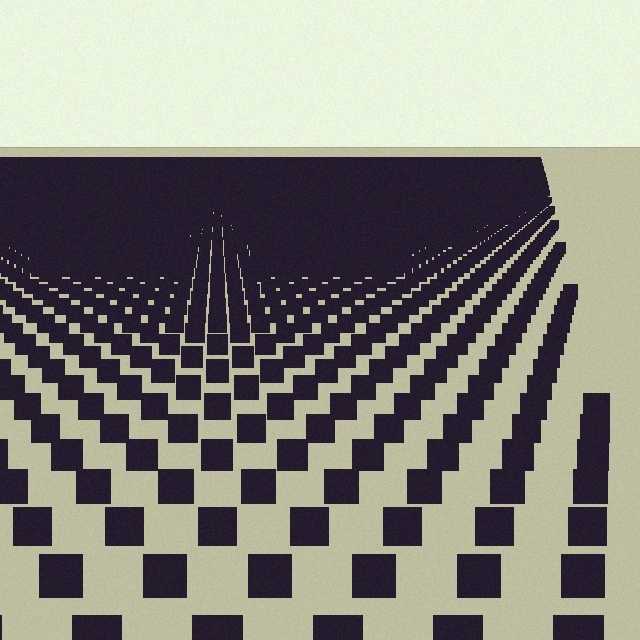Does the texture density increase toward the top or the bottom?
Density increases toward the top.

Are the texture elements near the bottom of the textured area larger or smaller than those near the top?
Larger. Near the bottom, elements are closer to the viewer and appear at a bigger on-screen size.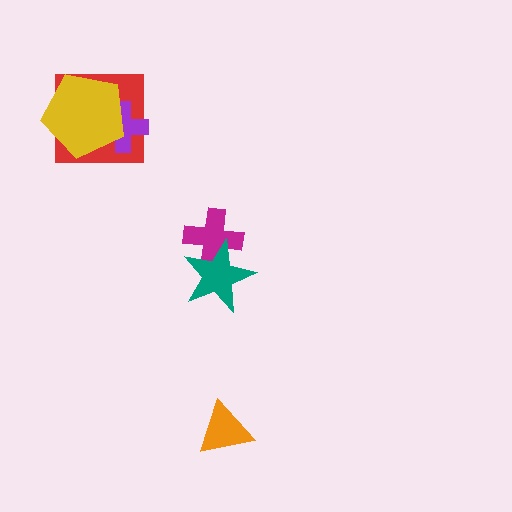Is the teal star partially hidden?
No, no other shape covers it.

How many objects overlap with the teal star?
1 object overlaps with the teal star.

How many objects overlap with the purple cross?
2 objects overlap with the purple cross.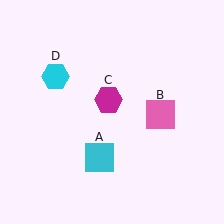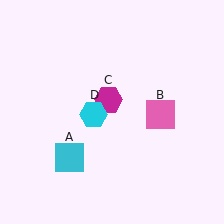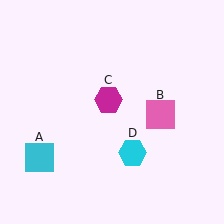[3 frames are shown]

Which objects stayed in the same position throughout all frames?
Pink square (object B) and magenta hexagon (object C) remained stationary.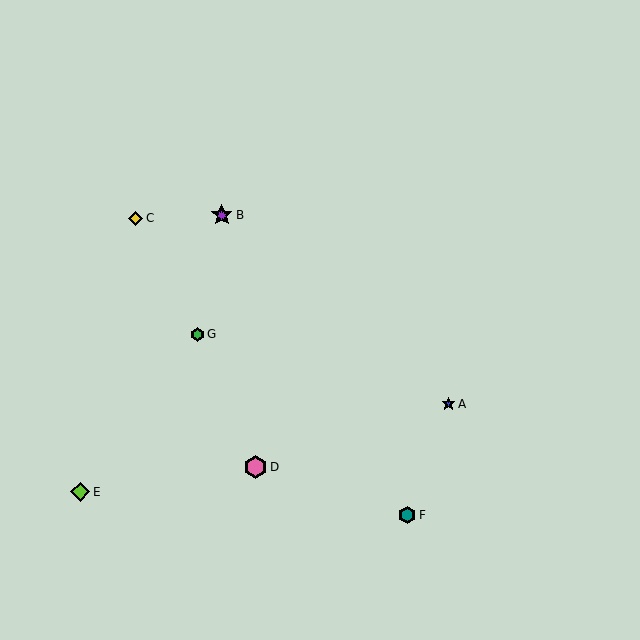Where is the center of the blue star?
The center of the blue star is at (449, 404).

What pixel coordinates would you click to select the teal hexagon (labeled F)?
Click at (407, 515) to select the teal hexagon F.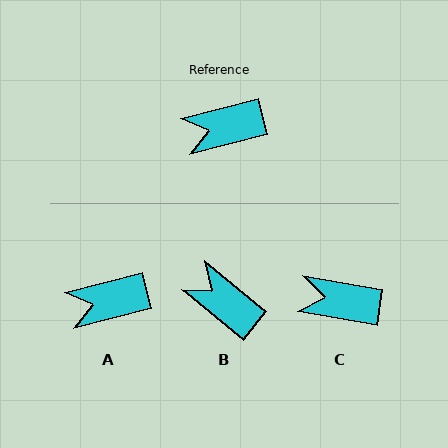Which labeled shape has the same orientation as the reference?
A.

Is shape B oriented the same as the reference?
No, it is off by about 53 degrees.